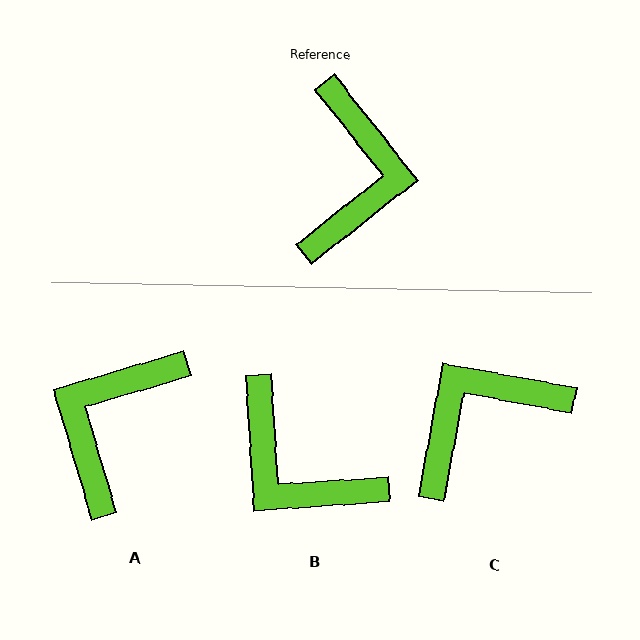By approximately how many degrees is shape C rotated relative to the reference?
Approximately 131 degrees counter-clockwise.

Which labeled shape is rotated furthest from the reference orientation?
A, about 158 degrees away.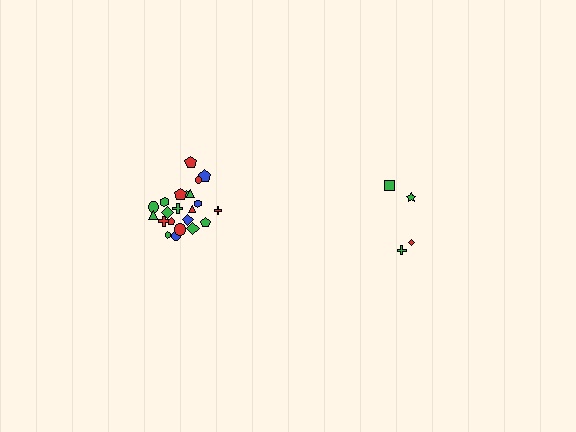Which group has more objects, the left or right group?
The left group.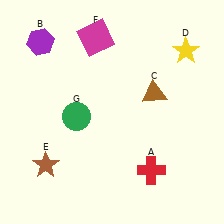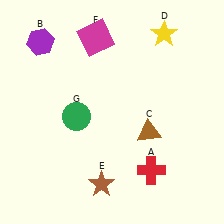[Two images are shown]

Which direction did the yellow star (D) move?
The yellow star (D) moved left.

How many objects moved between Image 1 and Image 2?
3 objects moved between the two images.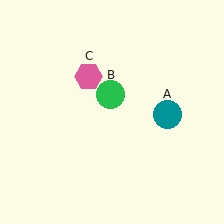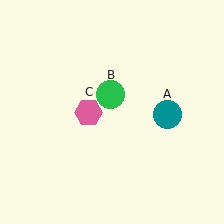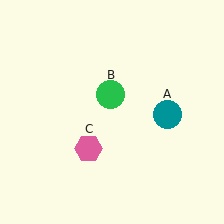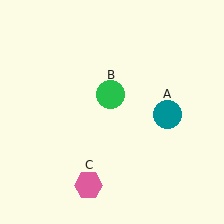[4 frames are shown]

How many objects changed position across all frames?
1 object changed position: pink hexagon (object C).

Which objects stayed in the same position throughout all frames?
Teal circle (object A) and green circle (object B) remained stationary.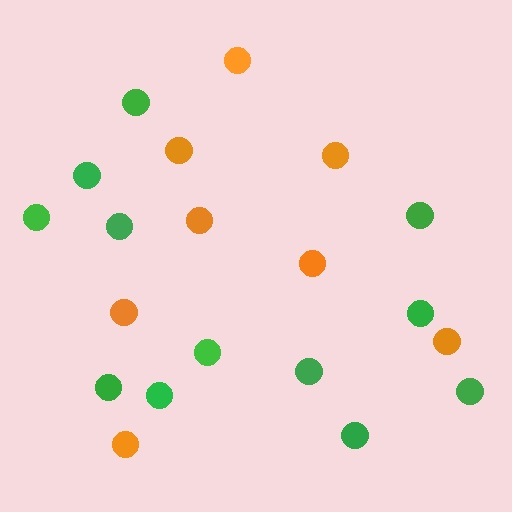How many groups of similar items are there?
There are 2 groups: one group of green circles (12) and one group of orange circles (8).